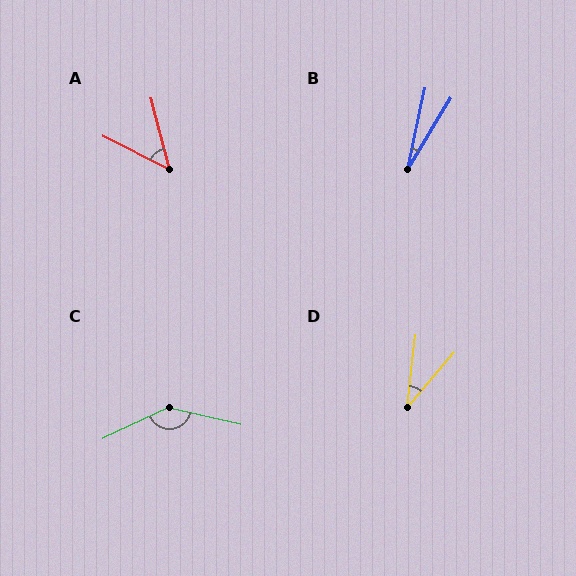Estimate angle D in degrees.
Approximately 34 degrees.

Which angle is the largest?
C, at approximately 142 degrees.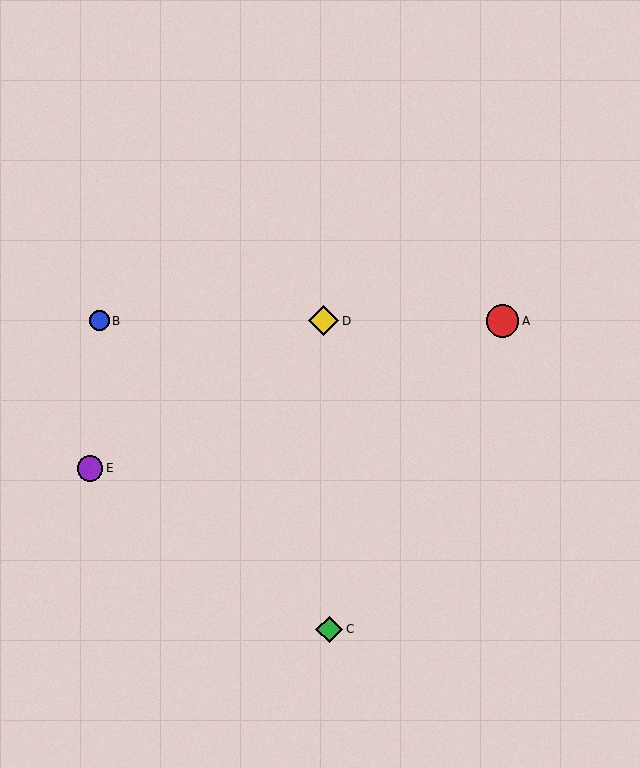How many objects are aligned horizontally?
3 objects (A, B, D) are aligned horizontally.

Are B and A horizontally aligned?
Yes, both are at y≈321.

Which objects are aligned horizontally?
Objects A, B, D are aligned horizontally.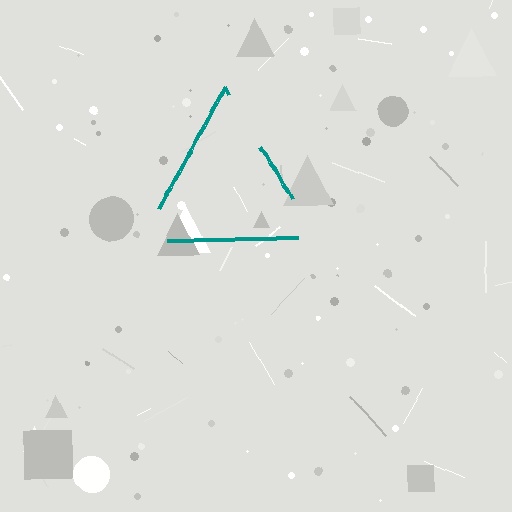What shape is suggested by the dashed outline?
The dashed outline suggests a triangle.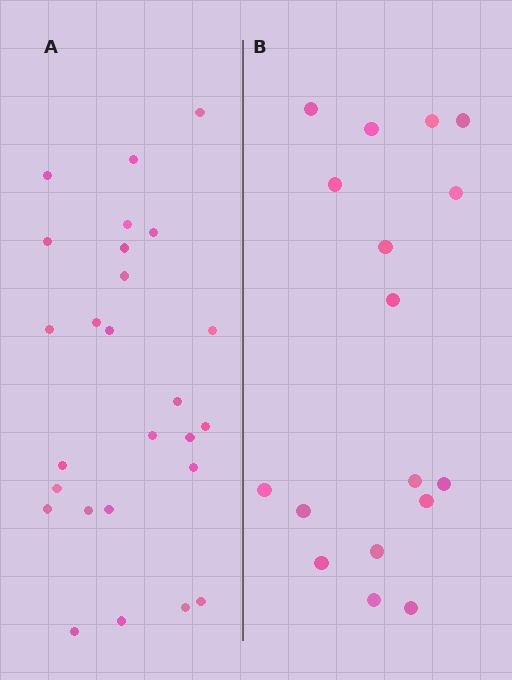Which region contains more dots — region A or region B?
Region A (the left region) has more dots.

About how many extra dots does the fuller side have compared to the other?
Region A has roughly 8 or so more dots than region B.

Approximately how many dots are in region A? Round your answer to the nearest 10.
About 30 dots. (The exact count is 26, which rounds to 30.)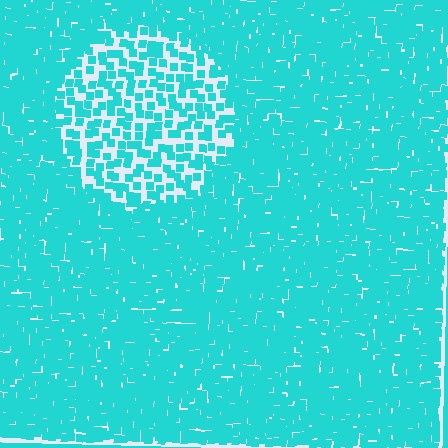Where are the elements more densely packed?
The elements are more densely packed outside the circle boundary.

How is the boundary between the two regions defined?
The boundary is defined by a change in element density (approximately 2.3x ratio). All elements are the same color, size, and shape.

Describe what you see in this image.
The image contains small cyan elements arranged at two different densities. A circle-shaped region is visible where the elements are less densely packed than the surrounding area.